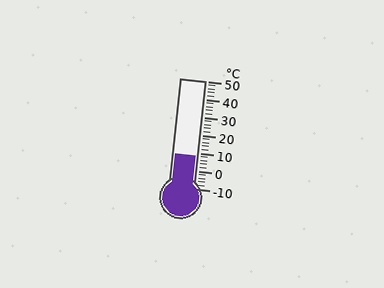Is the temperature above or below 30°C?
The temperature is below 30°C.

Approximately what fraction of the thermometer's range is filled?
The thermometer is filled to approximately 30% of its range.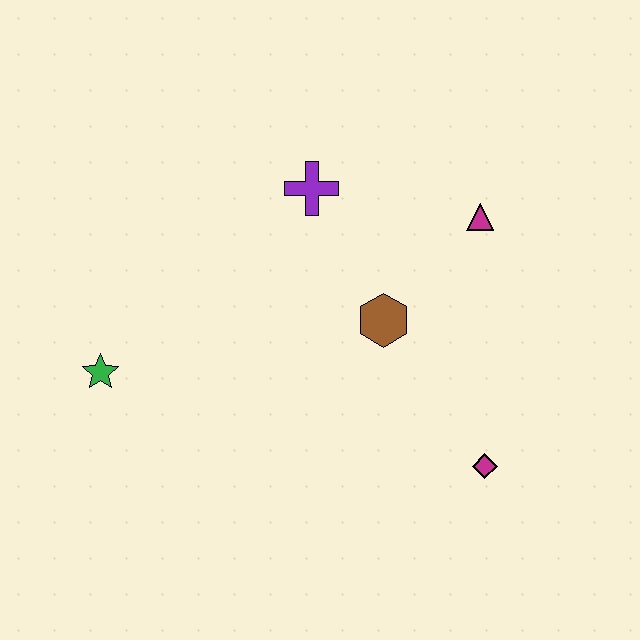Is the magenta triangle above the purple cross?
No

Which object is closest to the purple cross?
The brown hexagon is closest to the purple cross.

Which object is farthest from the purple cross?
The magenta diamond is farthest from the purple cross.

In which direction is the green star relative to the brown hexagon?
The green star is to the left of the brown hexagon.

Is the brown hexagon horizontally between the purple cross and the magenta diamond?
Yes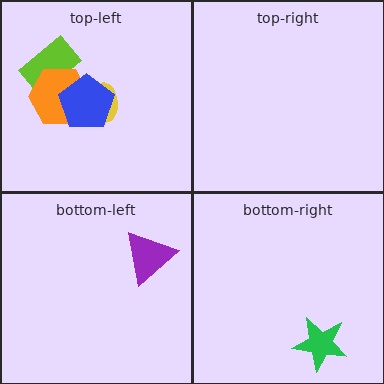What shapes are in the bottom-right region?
The green star.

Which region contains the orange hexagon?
The top-left region.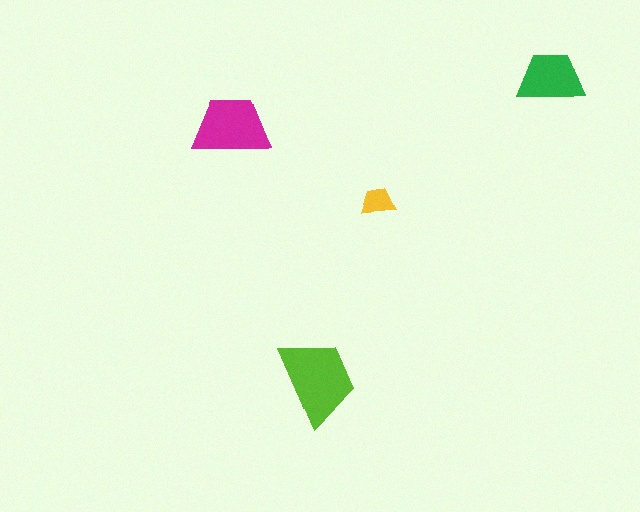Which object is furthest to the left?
The magenta trapezoid is leftmost.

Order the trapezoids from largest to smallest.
the lime one, the magenta one, the green one, the yellow one.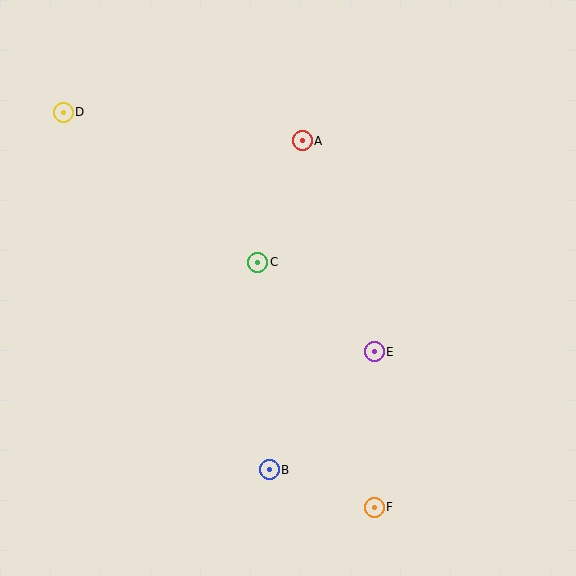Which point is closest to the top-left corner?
Point D is closest to the top-left corner.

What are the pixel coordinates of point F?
Point F is at (374, 507).